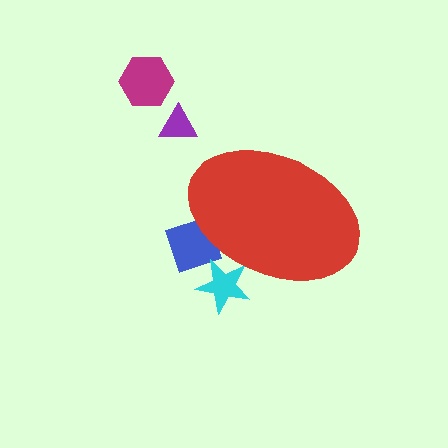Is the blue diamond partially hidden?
Yes, the blue diamond is partially hidden behind the red ellipse.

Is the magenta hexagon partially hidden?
No, the magenta hexagon is fully visible.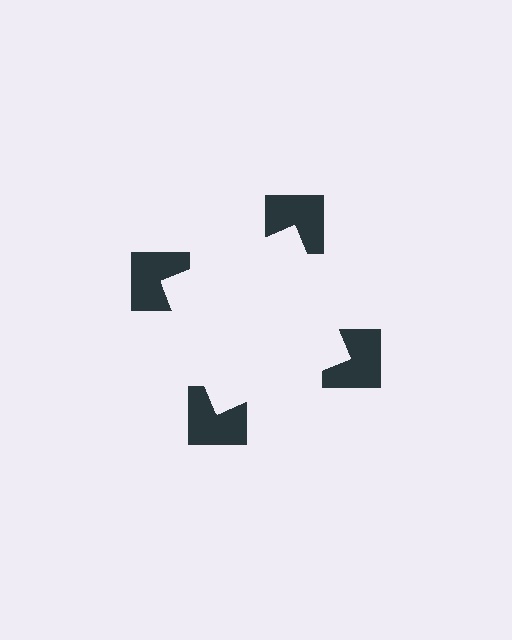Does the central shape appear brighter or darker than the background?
It typically appears slightly brighter than the background, even though no actual brightness change is drawn.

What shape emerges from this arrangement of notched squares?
An illusory square — its edges are inferred from the aligned wedge cuts in the notched squares, not physically drawn.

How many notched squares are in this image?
There are 4 — one at each vertex of the illusory square.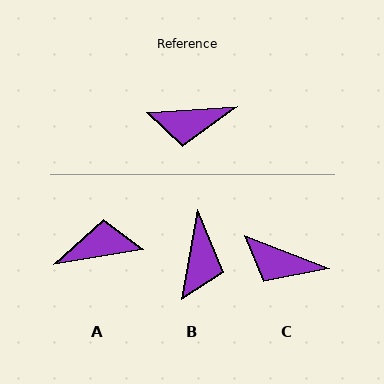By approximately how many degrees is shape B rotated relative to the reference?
Approximately 76 degrees counter-clockwise.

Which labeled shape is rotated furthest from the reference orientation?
A, about 174 degrees away.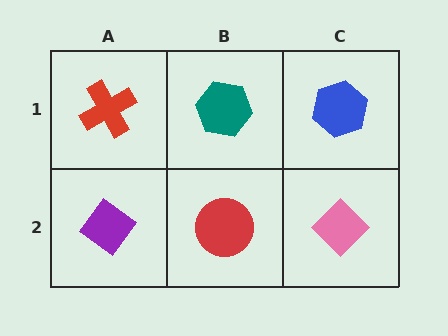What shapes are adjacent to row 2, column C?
A blue hexagon (row 1, column C), a red circle (row 2, column B).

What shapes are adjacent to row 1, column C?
A pink diamond (row 2, column C), a teal hexagon (row 1, column B).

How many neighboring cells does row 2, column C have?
2.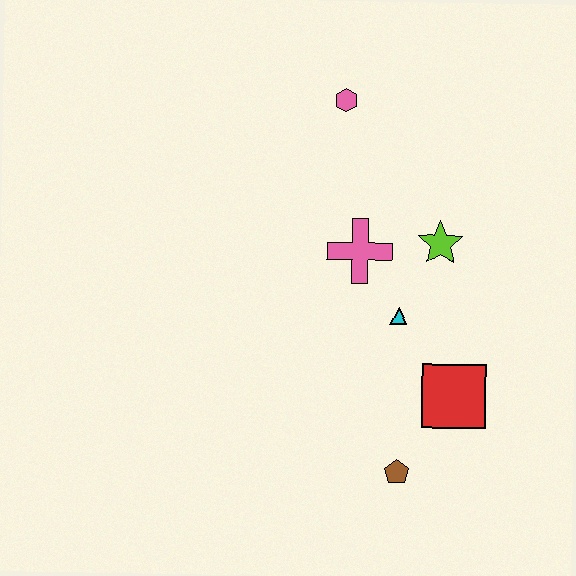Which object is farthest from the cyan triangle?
The pink hexagon is farthest from the cyan triangle.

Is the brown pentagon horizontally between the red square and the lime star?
No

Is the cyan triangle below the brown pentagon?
No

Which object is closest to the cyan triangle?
The pink cross is closest to the cyan triangle.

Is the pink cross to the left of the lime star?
Yes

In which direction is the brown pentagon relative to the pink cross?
The brown pentagon is below the pink cross.